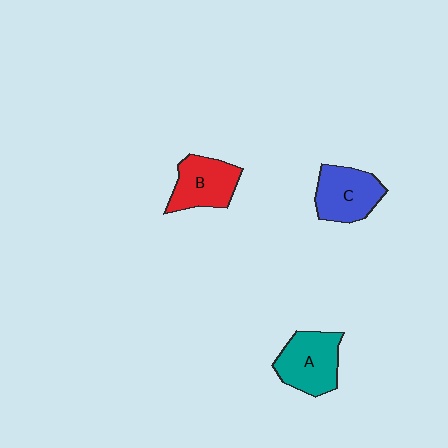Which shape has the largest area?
Shape A (teal).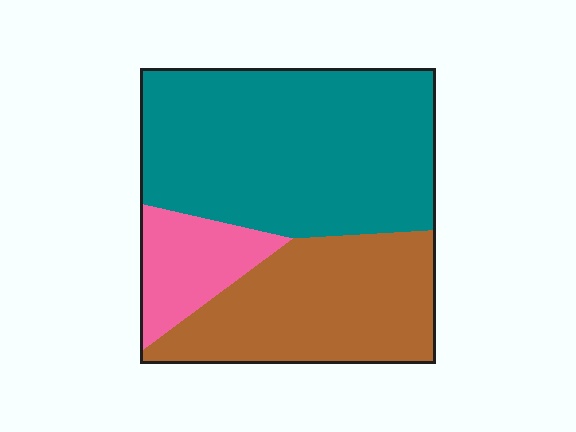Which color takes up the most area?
Teal, at roughly 55%.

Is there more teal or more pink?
Teal.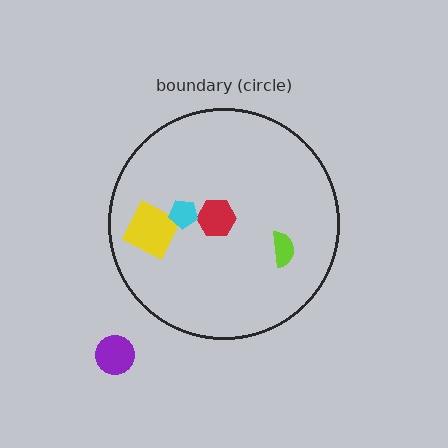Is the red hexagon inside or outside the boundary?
Inside.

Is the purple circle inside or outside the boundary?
Outside.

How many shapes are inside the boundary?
4 inside, 1 outside.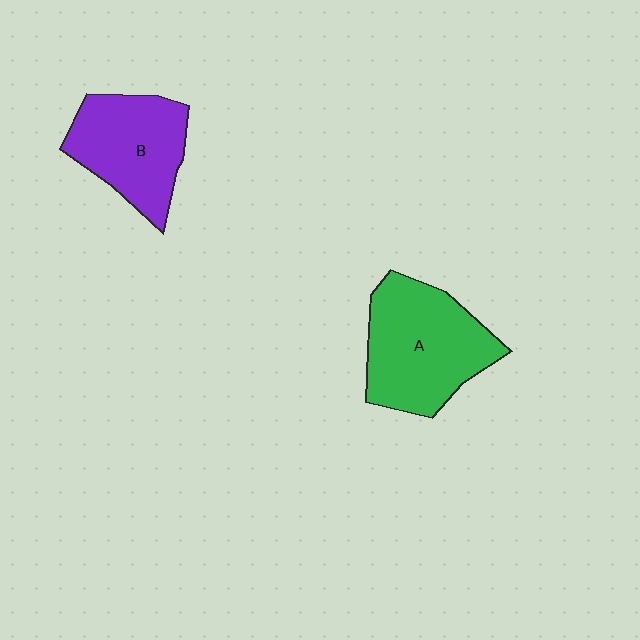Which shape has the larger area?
Shape A (green).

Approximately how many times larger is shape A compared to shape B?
Approximately 1.2 times.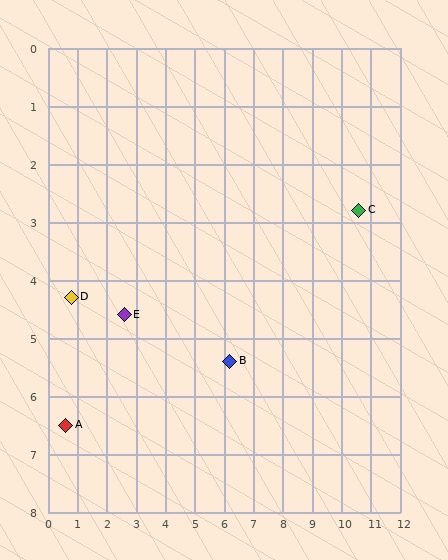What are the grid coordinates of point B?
Point B is at approximately (6.2, 5.4).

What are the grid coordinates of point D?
Point D is at approximately (0.8, 4.3).